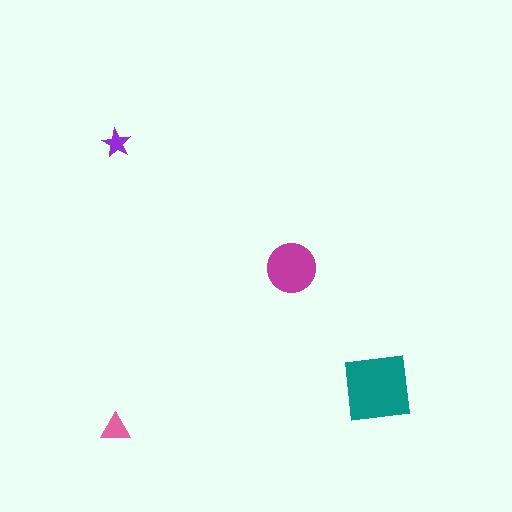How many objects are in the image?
There are 4 objects in the image.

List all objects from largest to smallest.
The teal square, the magenta circle, the pink triangle, the purple star.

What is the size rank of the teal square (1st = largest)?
1st.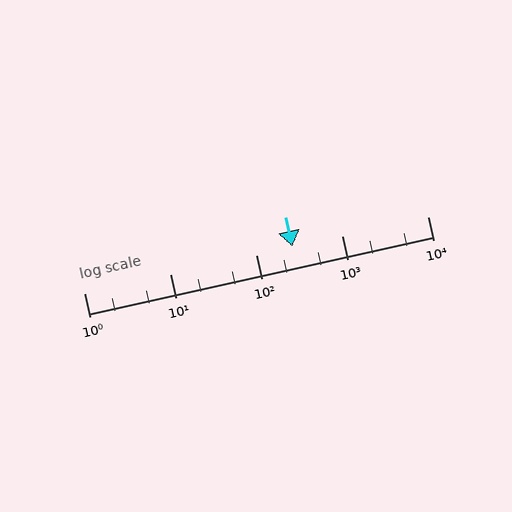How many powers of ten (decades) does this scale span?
The scale spans 4 decades, from 1 to 10000.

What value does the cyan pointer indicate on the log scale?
The pointer indicates approximately 270.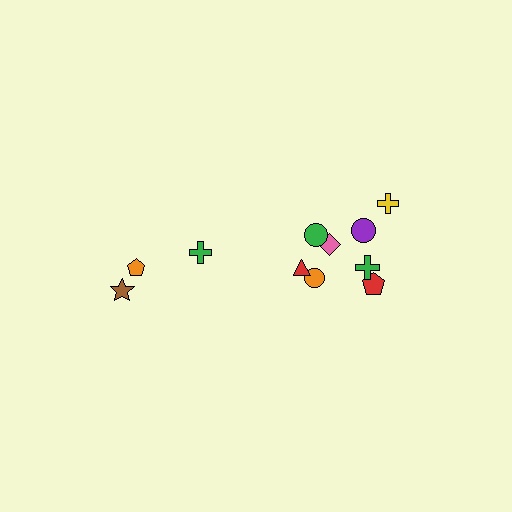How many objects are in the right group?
There are 8 objects.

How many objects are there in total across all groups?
There are 11 objects.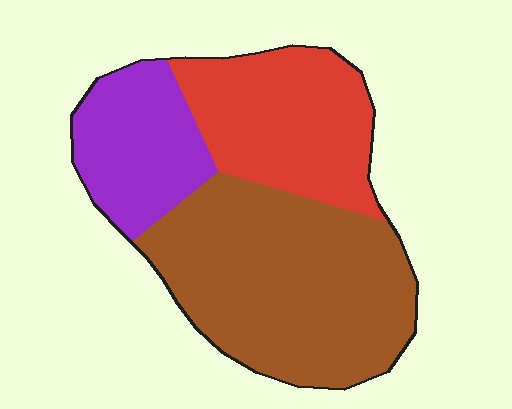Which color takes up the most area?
Brown, at roughly 50%.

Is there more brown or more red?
Brown.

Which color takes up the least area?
Purple, at roughly 20%.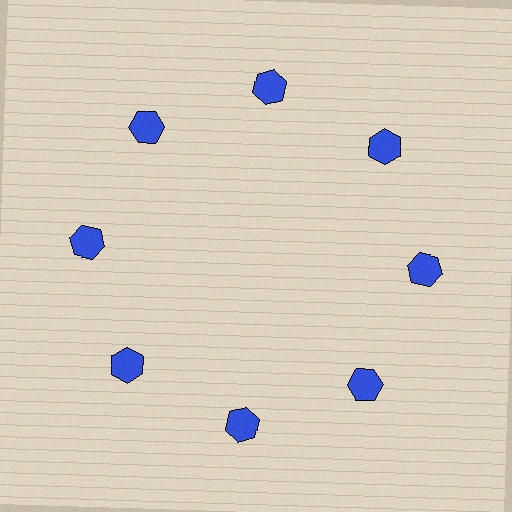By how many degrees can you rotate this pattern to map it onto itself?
The pattern maps onto itself every 45 degrees of rotation.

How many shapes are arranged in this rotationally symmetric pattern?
There are 8 shapes, arranged in 8 groups of 1.